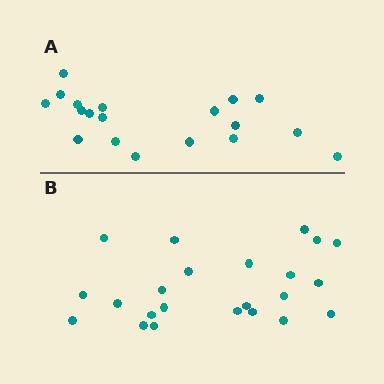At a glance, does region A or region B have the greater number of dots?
Region B (the bottom region) has more dots.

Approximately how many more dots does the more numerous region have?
Region B has about 4 more dots than region A.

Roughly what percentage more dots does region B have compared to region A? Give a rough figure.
About 20% more.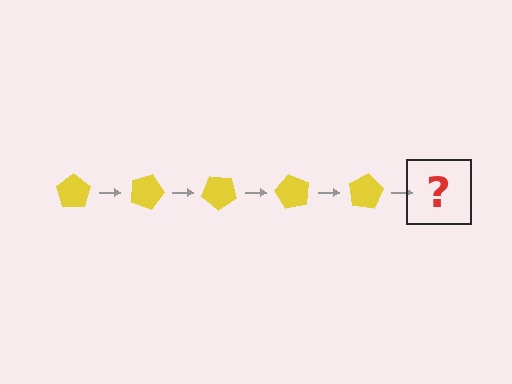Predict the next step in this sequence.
The next step is a yellow pentagon rotated 100 degrees.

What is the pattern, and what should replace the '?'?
The pattern is that the pentagon rotates 20 degrees each step. The '?' should be a yellow pentagon rotated 100 degrees.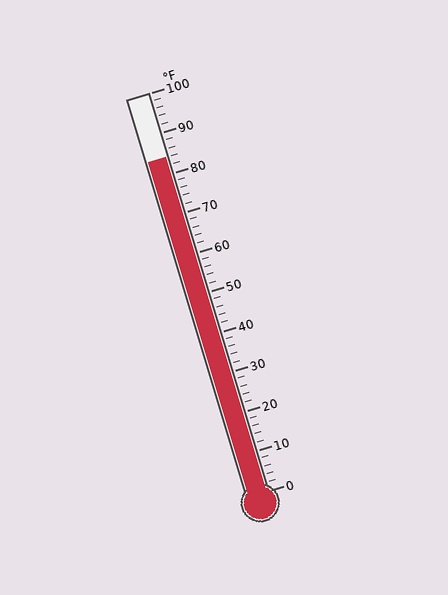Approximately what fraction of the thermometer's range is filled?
The thermometer is filled to approximately 85% of its range.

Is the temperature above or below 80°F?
The temperature is above 80°F.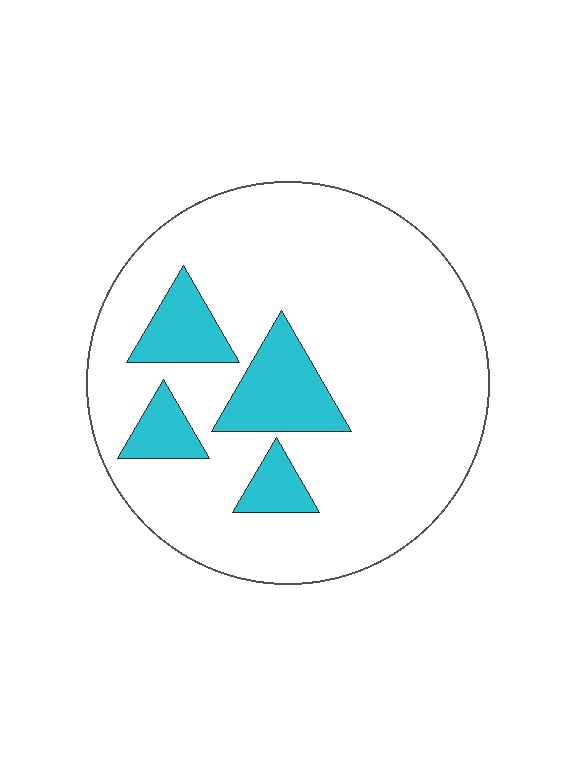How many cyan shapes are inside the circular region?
4.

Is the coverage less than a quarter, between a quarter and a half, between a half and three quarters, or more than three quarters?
Less than a quarter.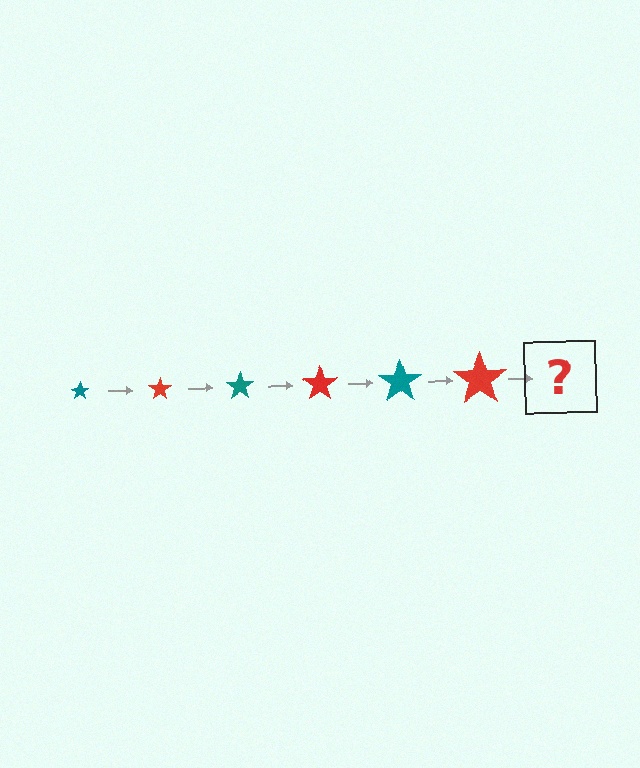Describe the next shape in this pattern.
It should be a teal star, larger than the previous one.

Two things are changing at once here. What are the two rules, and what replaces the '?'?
The two rules are that the star grows larger each step and the color cycles through teal and red. The '?' should be a teal star, larger than the previous one.